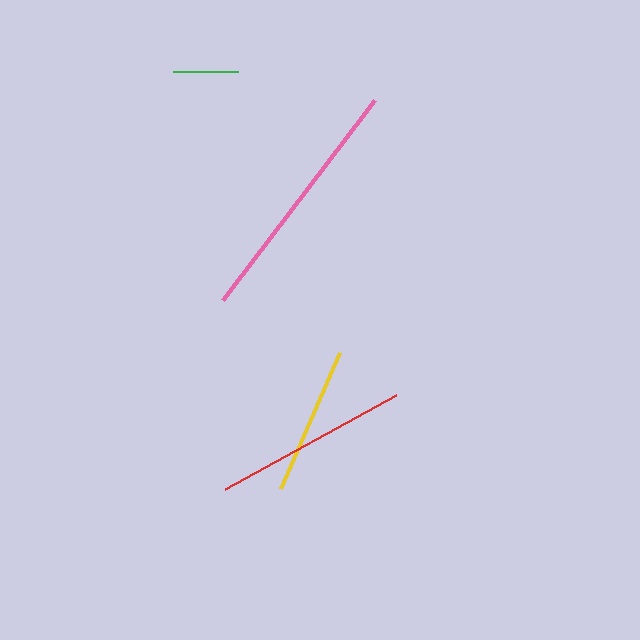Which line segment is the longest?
The pink line is the longest at approximately 251 pixels.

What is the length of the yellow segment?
The yellow segment is approximately 149 pixels long.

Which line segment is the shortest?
The green line is the shortest at approximately 65 pixels.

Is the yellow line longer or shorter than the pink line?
The pink line is longer than the yellow line.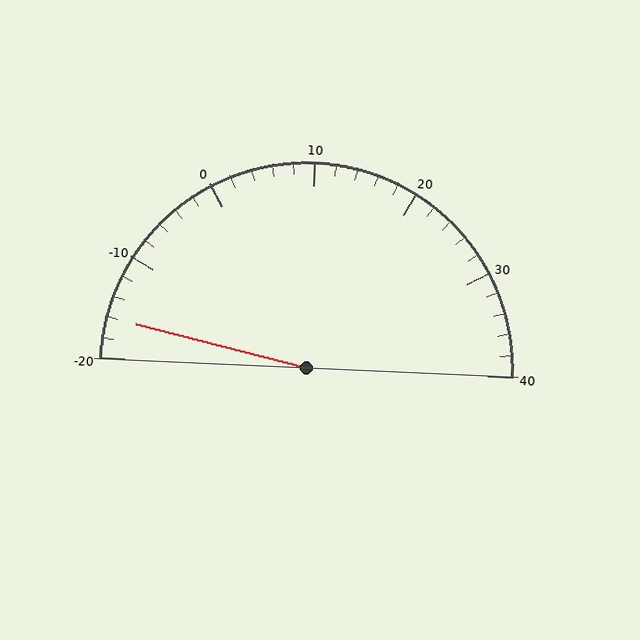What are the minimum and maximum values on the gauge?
The gauge ranges from -20 to 40.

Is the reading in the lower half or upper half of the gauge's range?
The reading is in the lower half of the range (-20 to 40).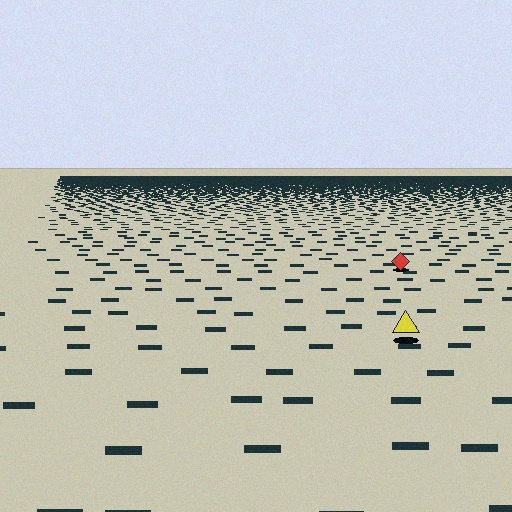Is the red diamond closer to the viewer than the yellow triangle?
No. The yellow triangle is closer — you can tell from the texture gradient: the ground texture is coarser near it.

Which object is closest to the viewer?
The yellow triangle is closest. The texture marks near it are larger and more spread out.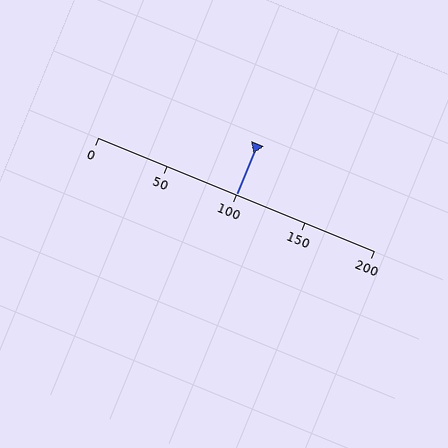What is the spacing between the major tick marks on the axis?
The major ticks are spaced 50 apart.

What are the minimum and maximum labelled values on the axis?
The axis runs from 0 to 200.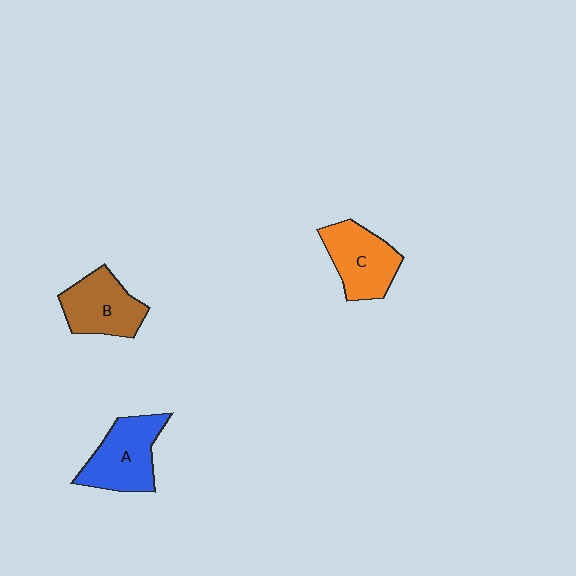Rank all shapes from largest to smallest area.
From largest to smallest: A (blue), C (orange), B (brown).